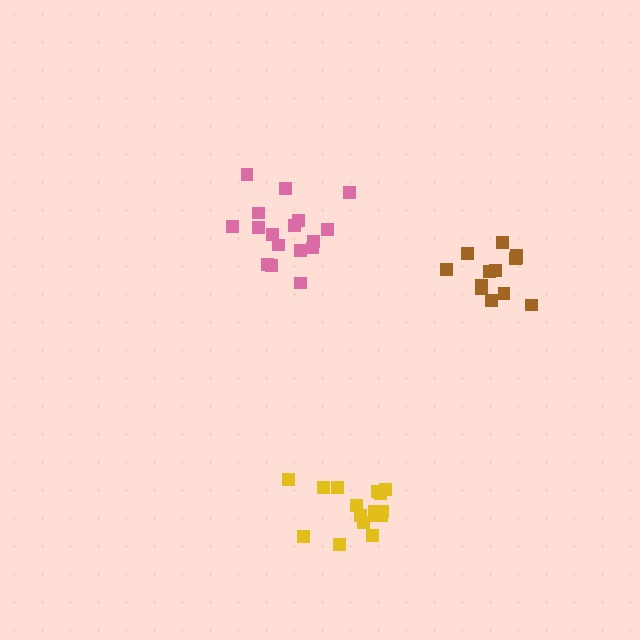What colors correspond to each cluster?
The clusters are colored: pink, brown, yellow.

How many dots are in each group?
Group 1: 17 dots, Group 2: 13 dots, Group 3: 16 dots (46 total).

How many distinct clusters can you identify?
There are 3 distinct clusters.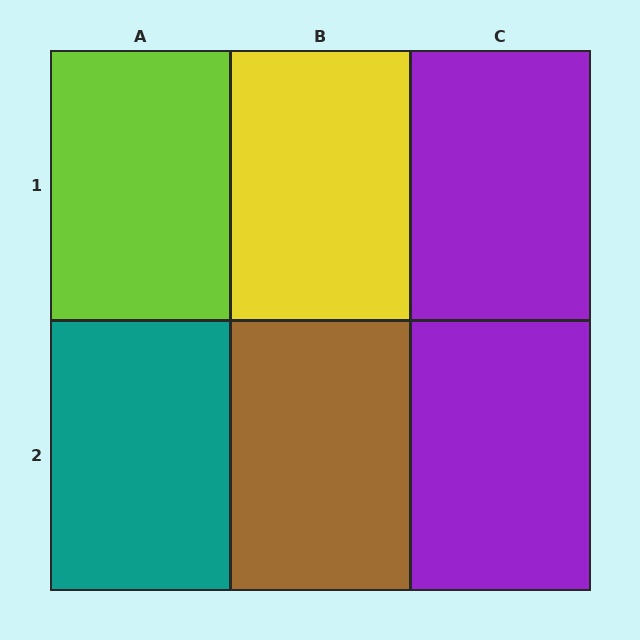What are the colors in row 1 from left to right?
Lime, yellow, purple.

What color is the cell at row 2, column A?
Teal.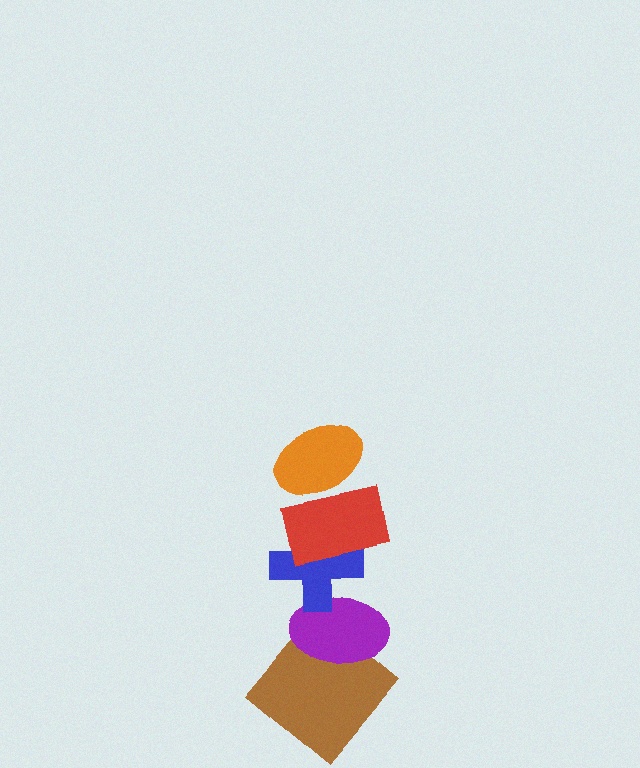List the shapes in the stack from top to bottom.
From top to bottom: the orange ellipse, the red rectangle, the blue cross, the purple ellipse, the brown diamond.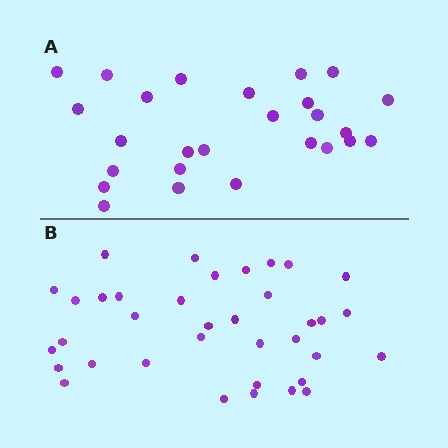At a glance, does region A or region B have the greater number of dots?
Region B (the bottom region) has more dots.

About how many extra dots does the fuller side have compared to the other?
Region B has roughly 10 or so more dots than region A.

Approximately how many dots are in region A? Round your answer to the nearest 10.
About 30 dots. (The exact count is 26, which rounds to 30.)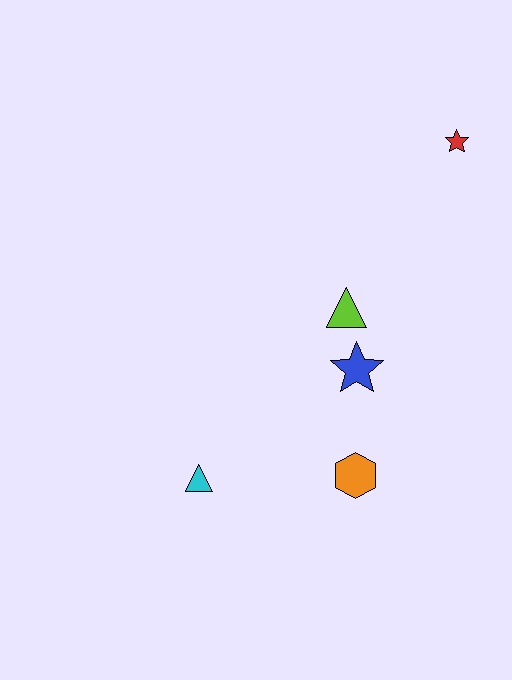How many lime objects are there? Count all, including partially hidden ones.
There is 1 lime object.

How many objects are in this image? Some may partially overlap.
There are 5 objects.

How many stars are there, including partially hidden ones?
There are 2 stars.